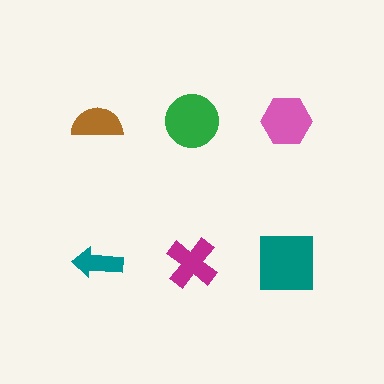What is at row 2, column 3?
A teal square.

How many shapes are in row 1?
3 shapes.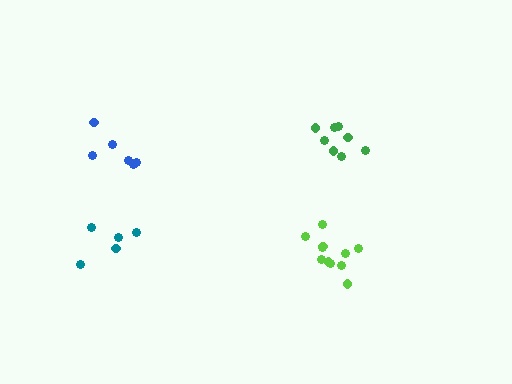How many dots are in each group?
Group 1: 5 dots, Group 2: 11 dots, Group 3: 6 dots, Group 4: 8 dots (30 total).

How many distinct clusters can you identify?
There are 4 distinct clusters.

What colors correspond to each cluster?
The clusters are colored: teal, lime, blue, green.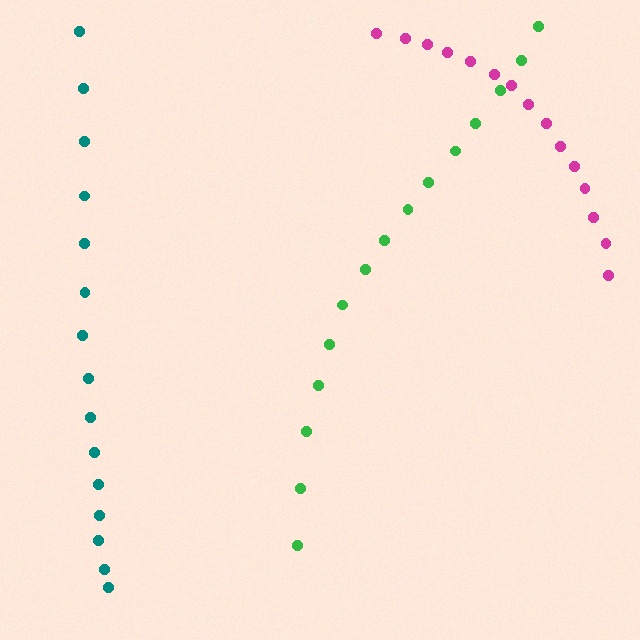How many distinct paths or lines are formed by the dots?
There are 3 distinct paths.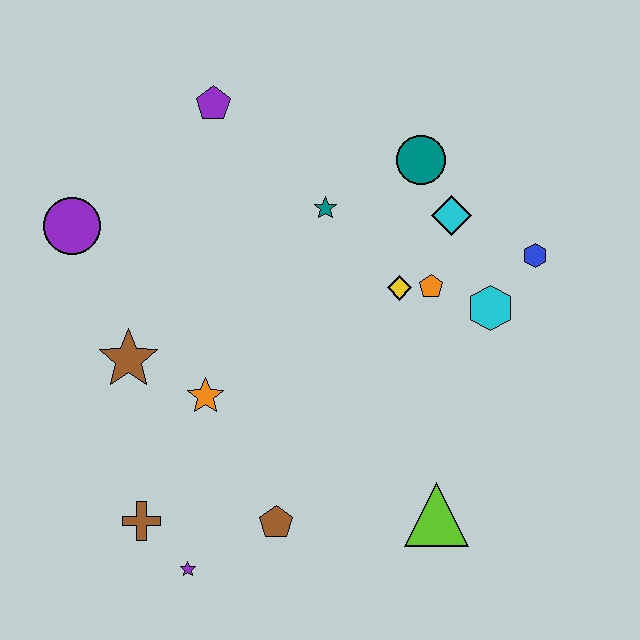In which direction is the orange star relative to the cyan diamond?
The orange star is to the left of the cyan diamond.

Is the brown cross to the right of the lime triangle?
No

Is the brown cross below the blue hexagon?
Yes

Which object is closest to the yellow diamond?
The orange pentagon is closest to the yellow diamond.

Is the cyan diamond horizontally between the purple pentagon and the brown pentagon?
No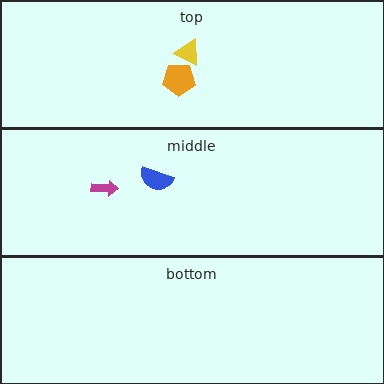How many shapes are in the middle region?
2.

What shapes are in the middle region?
The magenta arrow, the blue semicircle.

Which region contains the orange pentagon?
The top region.